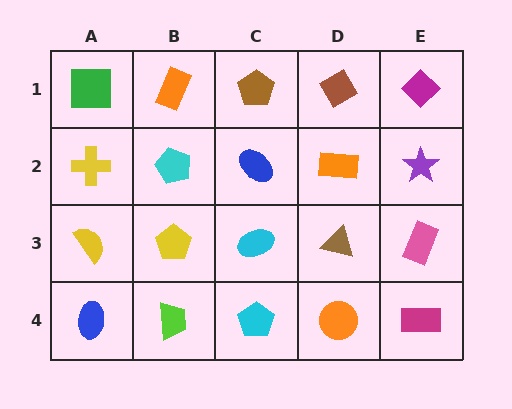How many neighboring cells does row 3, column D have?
4.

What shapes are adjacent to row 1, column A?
A yellow cross (row 2, column A), an orange rectangle (row 1, column B).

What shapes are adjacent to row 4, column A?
A yellow semicircle (row 3, column A), a lime trapezoid (row 4, column B).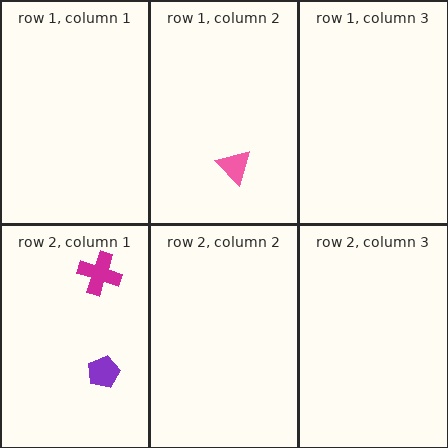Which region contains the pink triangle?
The row 1, column 2 region.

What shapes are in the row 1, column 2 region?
The pink triangle.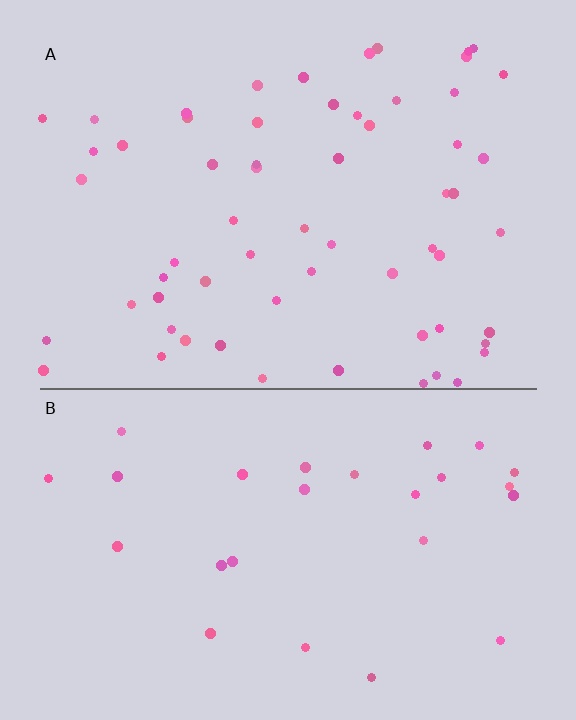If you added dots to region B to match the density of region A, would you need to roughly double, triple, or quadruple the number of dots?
Approximately double.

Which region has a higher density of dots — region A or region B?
A (the top).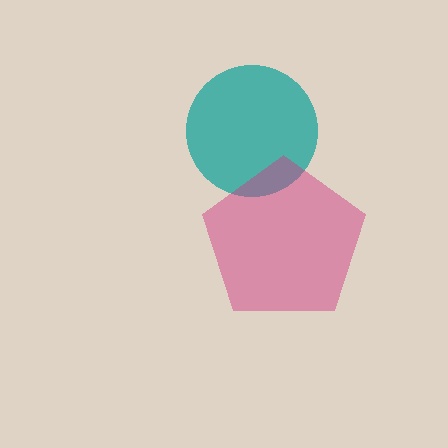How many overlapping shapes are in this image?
There are 2 overlapping shapes in the image.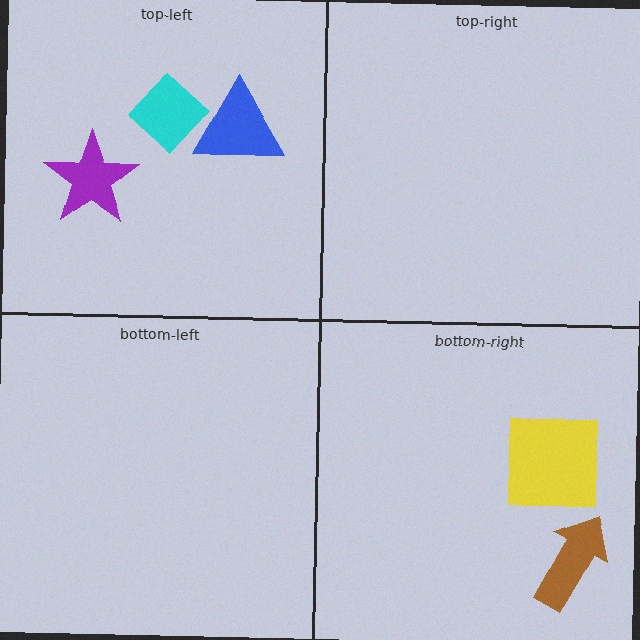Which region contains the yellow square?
The bottom-right region.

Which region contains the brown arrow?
The bottom-right region.